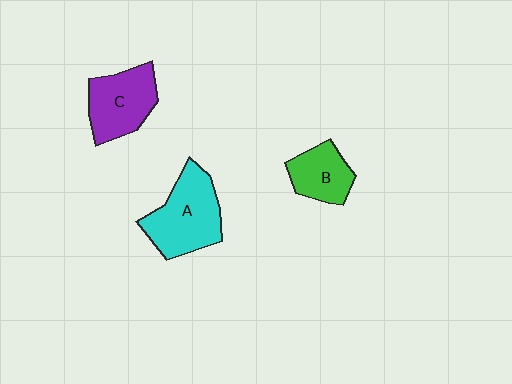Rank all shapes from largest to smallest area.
From largest to smallest: A (cyan), C (purple), B (green).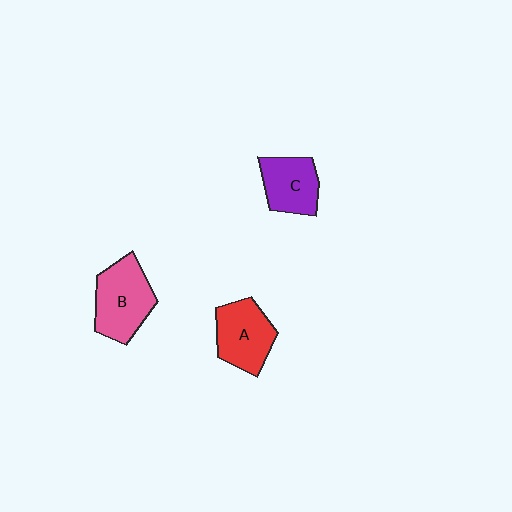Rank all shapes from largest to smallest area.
From largest to smallest: B (pink), A (red), C (purple).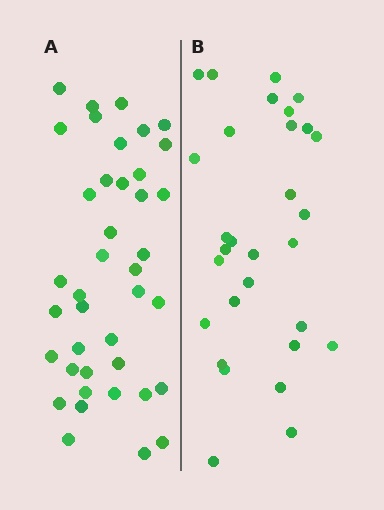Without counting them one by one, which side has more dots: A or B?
Region A (the left region) has more dots.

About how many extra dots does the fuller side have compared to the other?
Region A has roughly 10 or so more dots than region B.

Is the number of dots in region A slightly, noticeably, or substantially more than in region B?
Region A has noticeably more, but not dramatically so. The ratio is roughly 1.3 to 1.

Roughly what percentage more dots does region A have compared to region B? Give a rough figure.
About 35% more.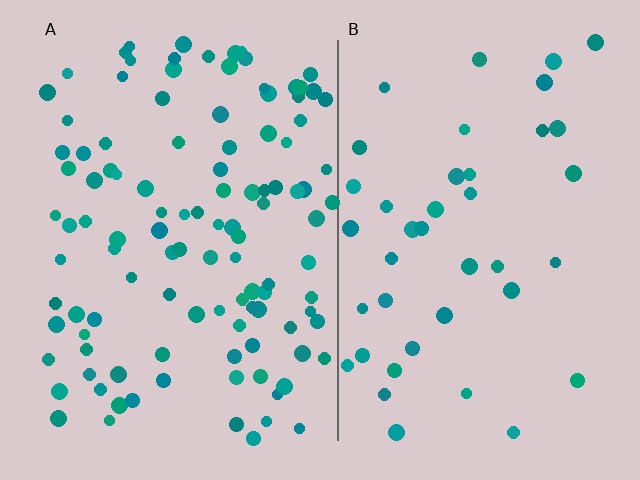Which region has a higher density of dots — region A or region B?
A (the left).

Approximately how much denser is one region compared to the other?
Approximately 2.8× — region A over region B.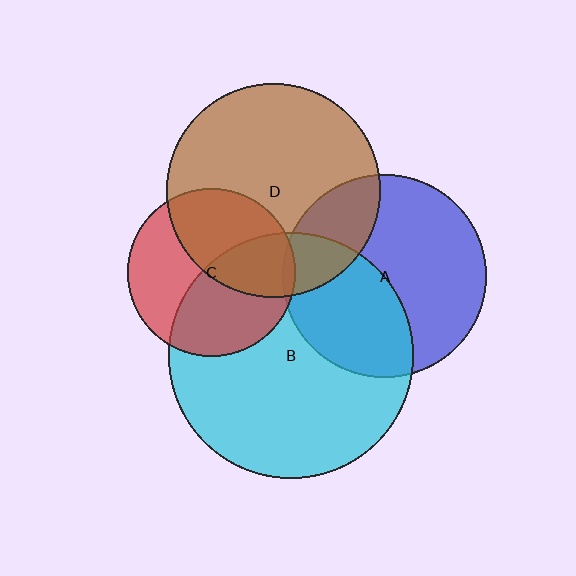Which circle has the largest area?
Circle B (cyan).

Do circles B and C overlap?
Yes.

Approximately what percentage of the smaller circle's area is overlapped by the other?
Approximately 50%.